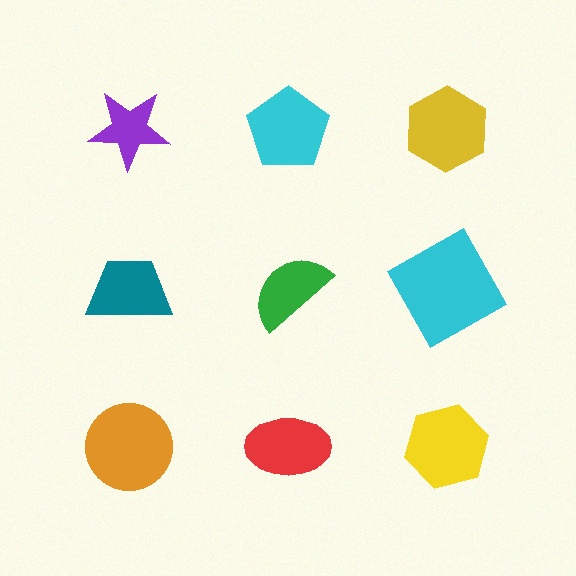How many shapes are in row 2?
3 shapes.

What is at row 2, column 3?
A cyan square.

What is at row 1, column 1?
A purple star.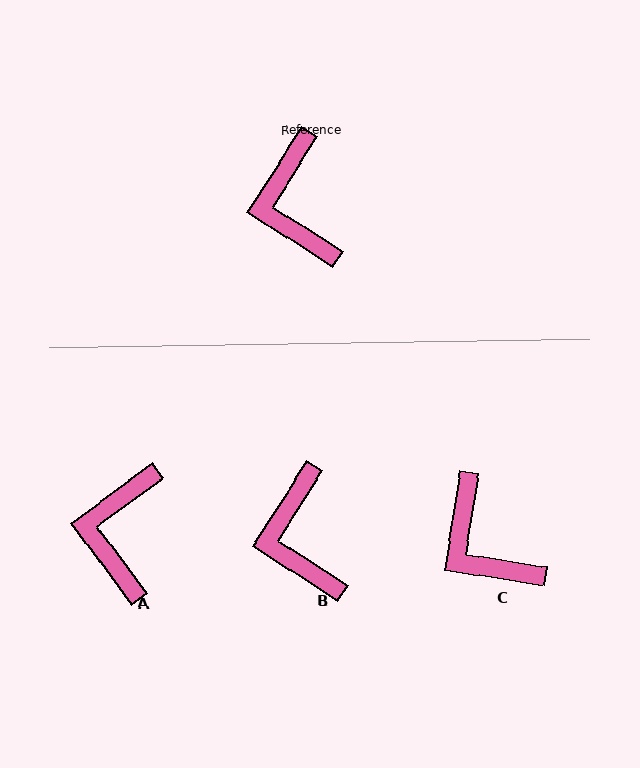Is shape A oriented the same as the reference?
No, it is off by about 21 degrees.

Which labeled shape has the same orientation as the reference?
B.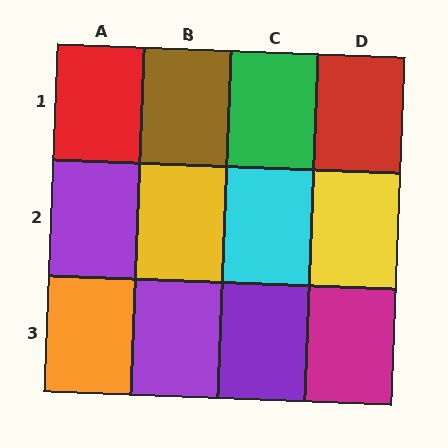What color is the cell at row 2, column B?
Yellow.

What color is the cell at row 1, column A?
Red.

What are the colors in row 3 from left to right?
Orange, purple, purple, magenta.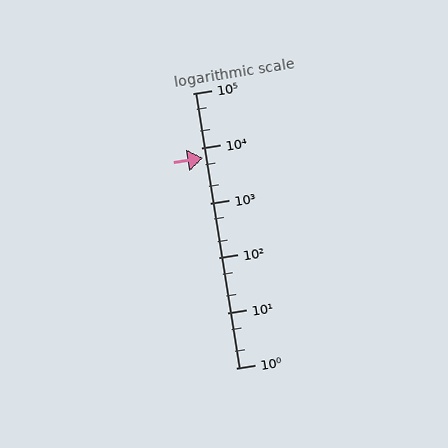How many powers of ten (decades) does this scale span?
The scale spans 5 decades, from 1 to 100000.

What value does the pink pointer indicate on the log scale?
The pointer indicates approximately 6700.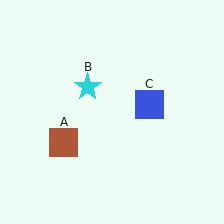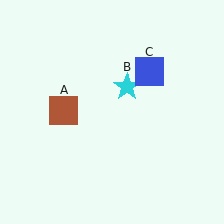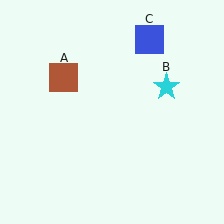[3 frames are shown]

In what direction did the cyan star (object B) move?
The cyan star (object B) moved right.